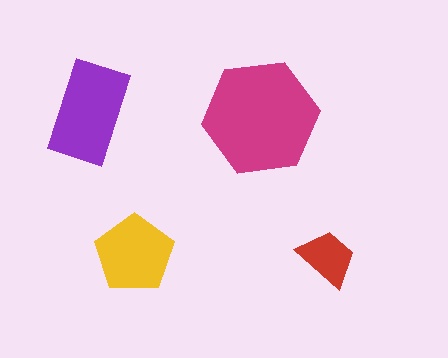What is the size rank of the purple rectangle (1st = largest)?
2nd.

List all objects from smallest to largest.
The red trapezoid, the yellow pentagon, the purple rectangle, the magenta hexagon.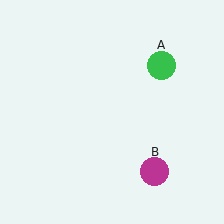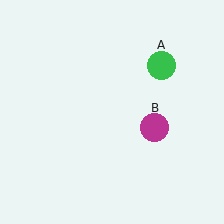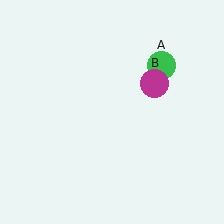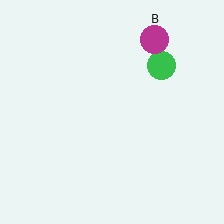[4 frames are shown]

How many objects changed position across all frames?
1 object changed position: magenta circle (object B).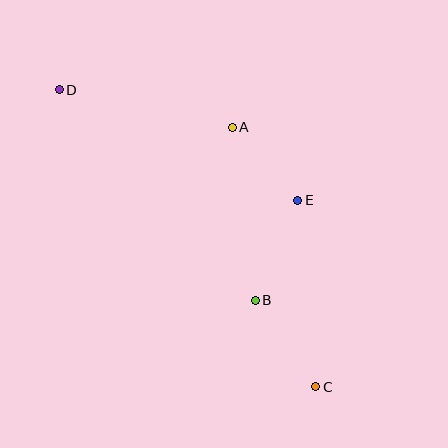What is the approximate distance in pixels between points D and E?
The distance between D and E is approximately 263 pixels.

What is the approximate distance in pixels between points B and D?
The distance between B and D is approximately 288 pixels.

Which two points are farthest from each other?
Points C and D are farthest from each other.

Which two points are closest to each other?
Points A and E are closest to each other.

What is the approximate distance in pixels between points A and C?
The distance between A and C is approximately 273 pixels.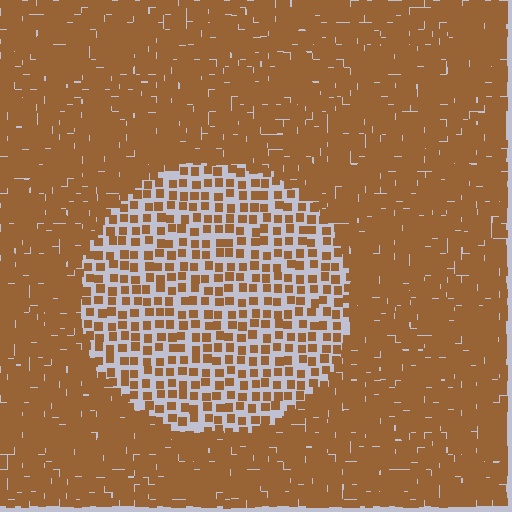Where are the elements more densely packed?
The elements are more densely packed outside the circle boundary.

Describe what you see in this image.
The image contains small brown elements arranged at two different densities. A circle-shaped region is visible where the elements are less densely packed than the surrounding area.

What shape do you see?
I see a circle.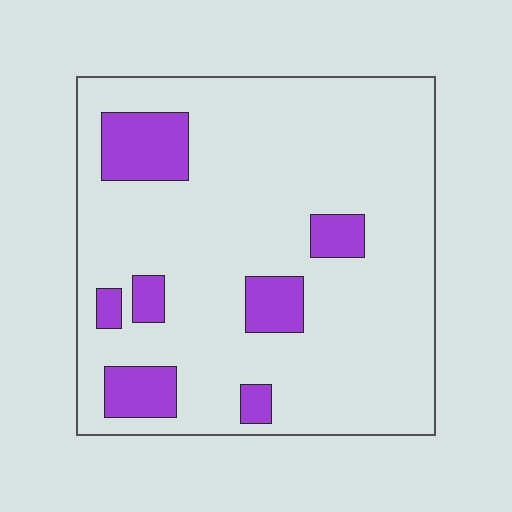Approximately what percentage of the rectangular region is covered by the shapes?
Approximately 15%.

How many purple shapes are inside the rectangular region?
7.